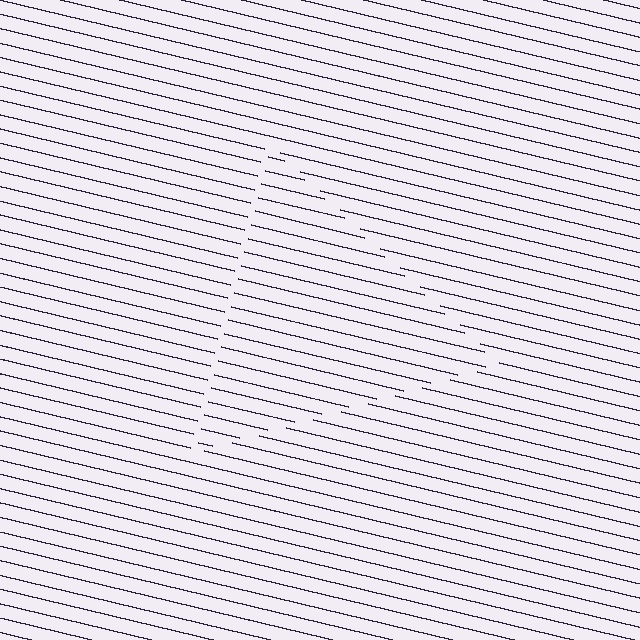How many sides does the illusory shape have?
3 sides — the line-ends trace a triangle.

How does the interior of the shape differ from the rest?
The interior of the shape contains the same grating, shifted by half a period — the contour is defined by the phase discontinuity where line-ends from the inner and outer gratings abut.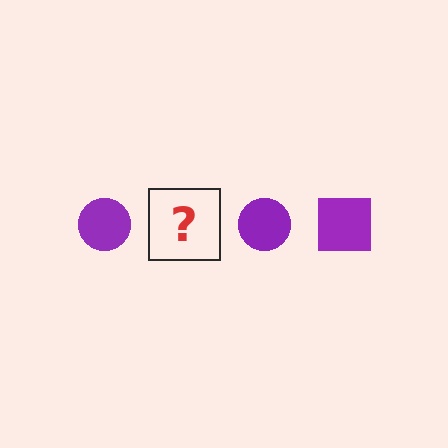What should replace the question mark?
The question mark should be replaced with a purple square.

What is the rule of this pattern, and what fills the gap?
The rule is that the pattern cycles through circle, square shapes in purple. The gap should be filled with a purple square.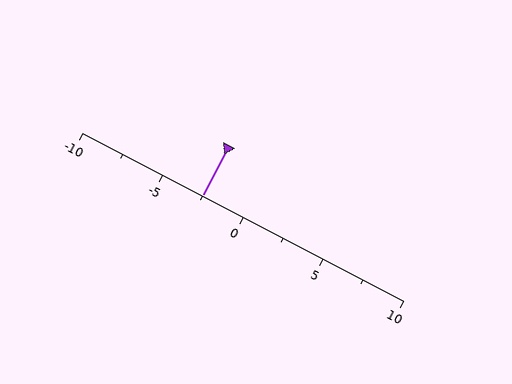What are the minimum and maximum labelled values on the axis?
The axis runs from -10 to 10.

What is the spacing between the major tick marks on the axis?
The major ticks are spaced 5 apart.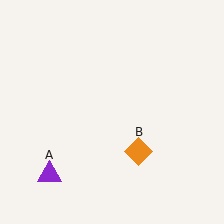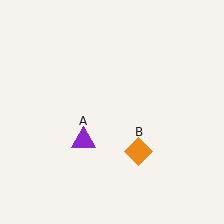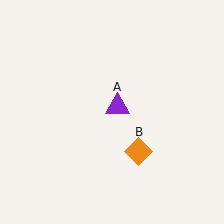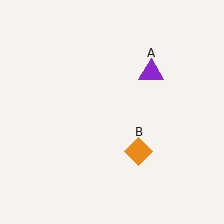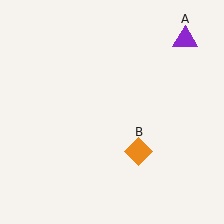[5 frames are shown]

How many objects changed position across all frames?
1 object changed position: purple triangle (object A).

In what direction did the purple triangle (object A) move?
The purple triangle (object A) moved up and to the right.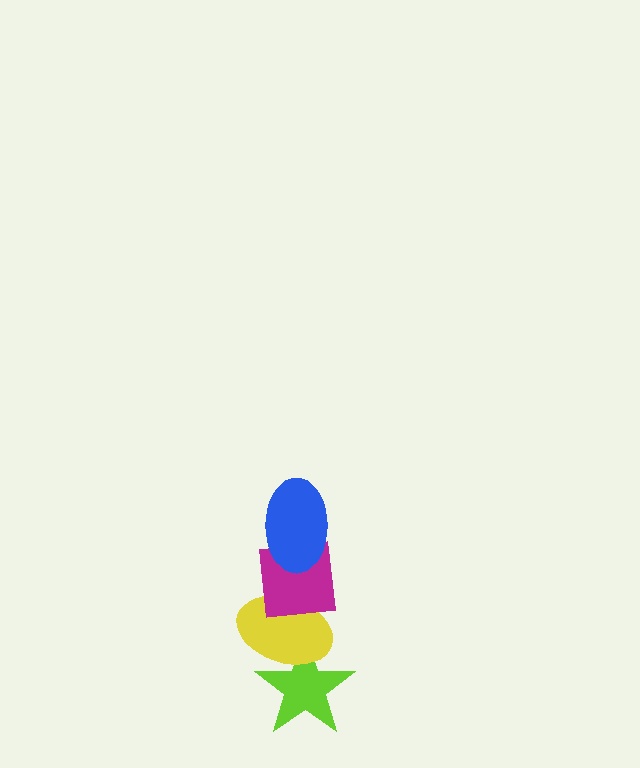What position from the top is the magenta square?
The magenta square is 2nd from the top.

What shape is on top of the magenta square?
The blue ellipse is on top of the magenta square.